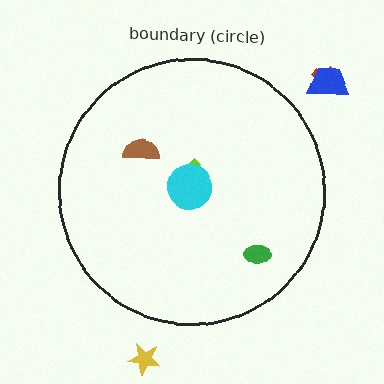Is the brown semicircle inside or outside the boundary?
Inside.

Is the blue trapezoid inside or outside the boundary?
Outside.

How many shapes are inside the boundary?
4 inside, 3 outside.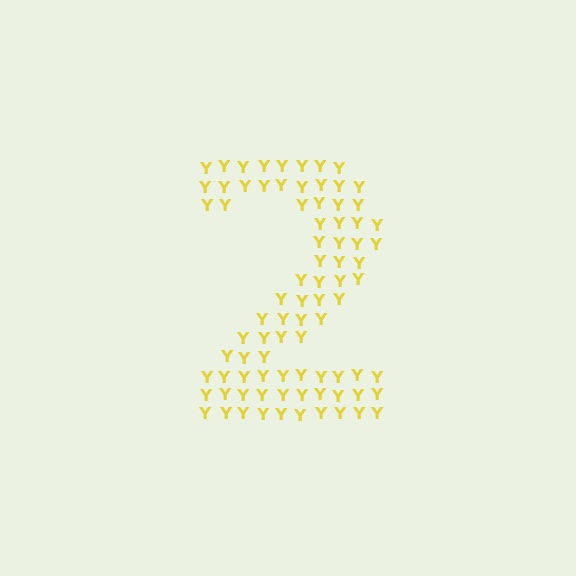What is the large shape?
The large shape is the digit 2.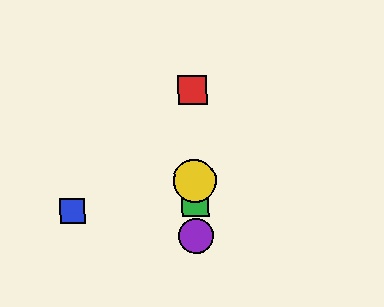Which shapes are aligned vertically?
The red square, the green square, the yellow circle, the purple circle are aligned vertically.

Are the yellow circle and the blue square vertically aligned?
No, the yellow circle is at x≈195 and the blue square is at x≈72.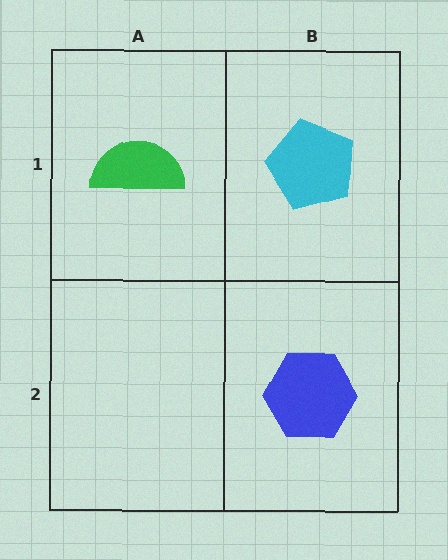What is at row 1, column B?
A cyan pentagon.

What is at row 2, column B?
A blue hexagon.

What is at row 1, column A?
A green semicircle.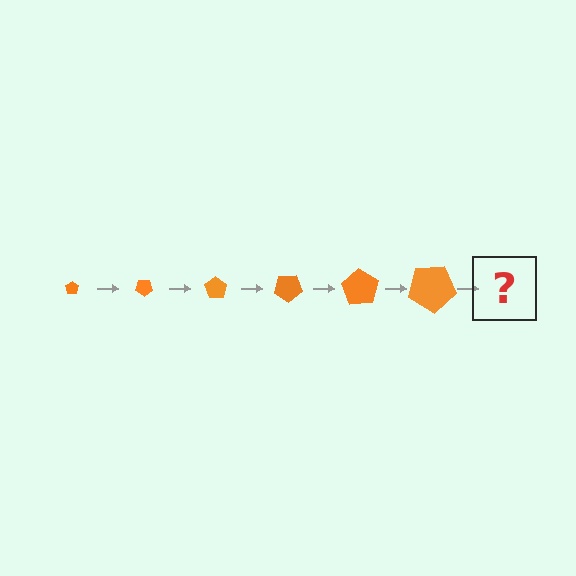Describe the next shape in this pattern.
It should be a pentagon, larger than the previous one and rotated 210 degrees from the start.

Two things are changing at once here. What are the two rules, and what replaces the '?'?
The two rules are that the pentagon grows larger each step and it rotates 35 degrees each step. The '?' should be a pentagon, larger than the previous one and rotated 210 degrees from the start.